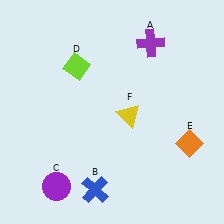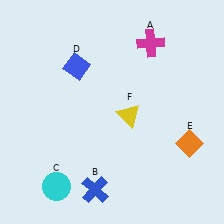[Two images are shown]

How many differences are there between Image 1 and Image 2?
There are 3 differences between the two images.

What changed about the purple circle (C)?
In Image 1, C is purple. In Image 2, it changed to cyan.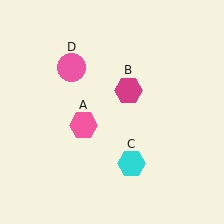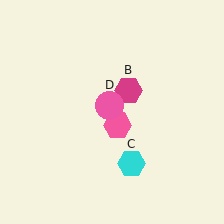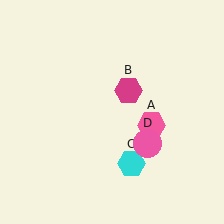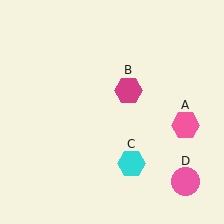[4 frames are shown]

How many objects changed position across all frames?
2 objects changed position: pink hexagon (object A), pink circle (object D).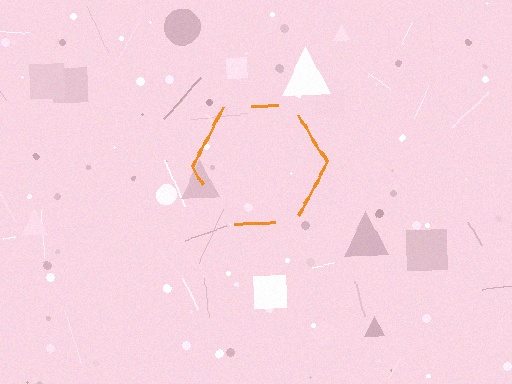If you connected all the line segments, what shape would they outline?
They would outline a hexagon.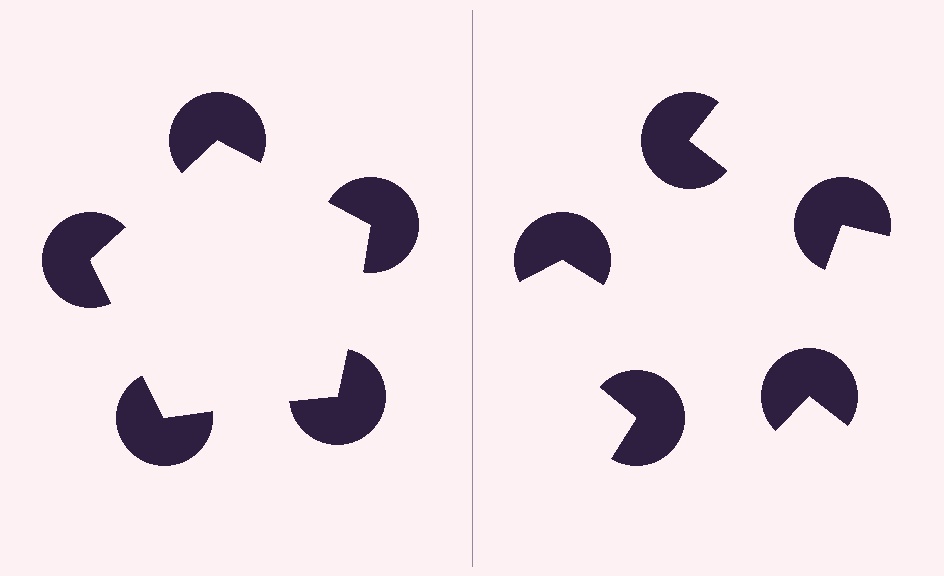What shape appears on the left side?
An illusory pentagon.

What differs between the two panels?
The pac-man discs are positioned identically on both sides; only the wedge orientations differ. On the left they align to a pentagon; on the right they are misaligned.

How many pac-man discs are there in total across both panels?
10 — 5 on each side.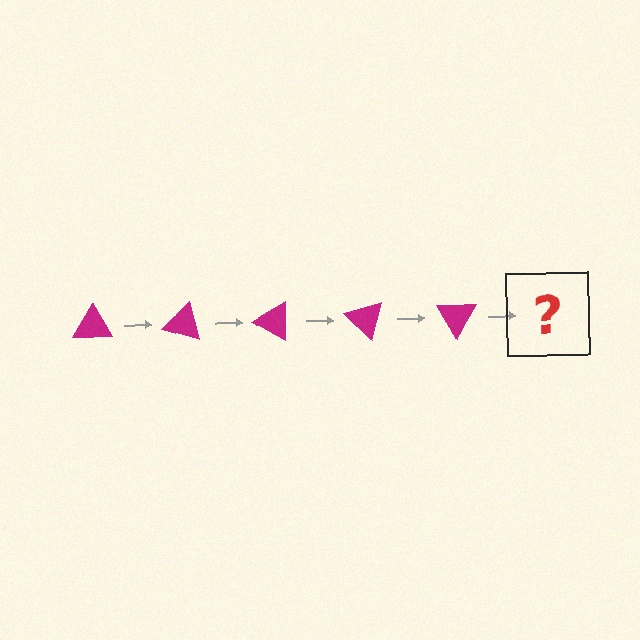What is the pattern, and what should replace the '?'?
The pattern is that the triangle rotates 15 degrees each step. The '?' should be a magenta triangle rotated 75 degrees.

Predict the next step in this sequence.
The next step is a magenta triangle rotated 75 degrees.